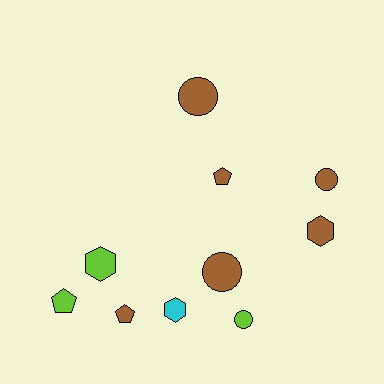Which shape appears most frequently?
Circle, with 4 objects.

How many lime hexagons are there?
There is 1 lime hexagon.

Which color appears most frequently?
Brown, with 6 objects.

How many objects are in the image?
There are 10 objects.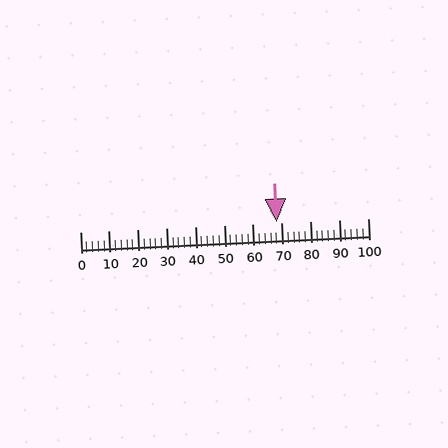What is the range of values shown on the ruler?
The ruler shows values from 0 to 100.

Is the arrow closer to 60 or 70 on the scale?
The arrow is closer to 70.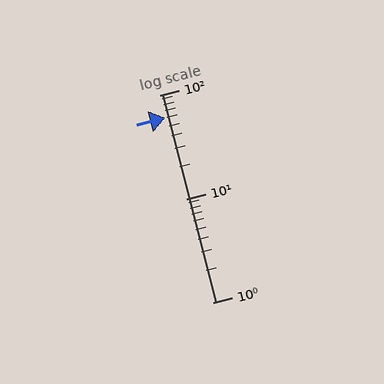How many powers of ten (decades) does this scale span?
The scale spans 2 decades, from 1 to 100.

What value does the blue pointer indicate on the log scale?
The pointer indicates approximately 60.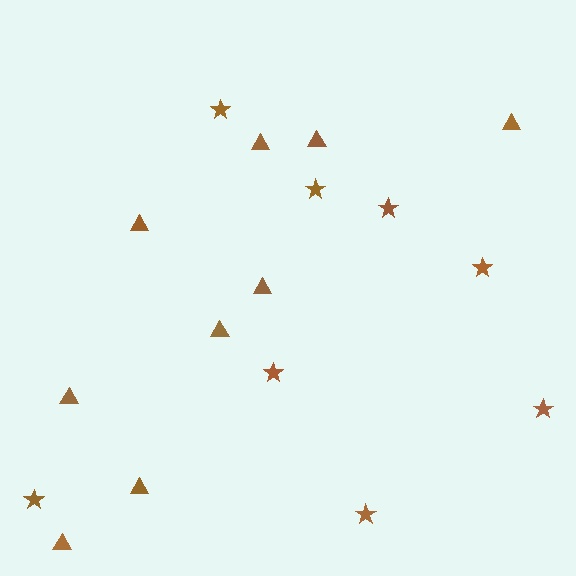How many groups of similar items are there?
There are 2 groups: one group of triangles (9) and one group of stars (8).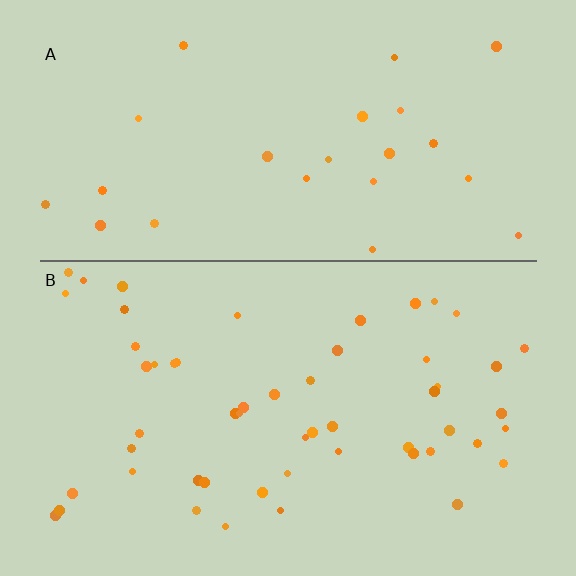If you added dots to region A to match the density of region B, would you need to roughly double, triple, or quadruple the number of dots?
Approximately double.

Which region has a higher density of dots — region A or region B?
B (the bottom).